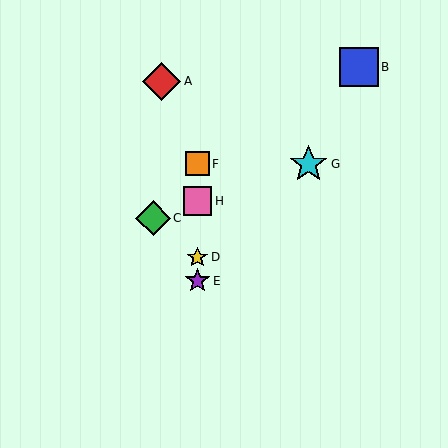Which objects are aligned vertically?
Objects D, E, F, H are aligned vertically.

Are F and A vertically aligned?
No, F is at x≈197 and A is at x≈162.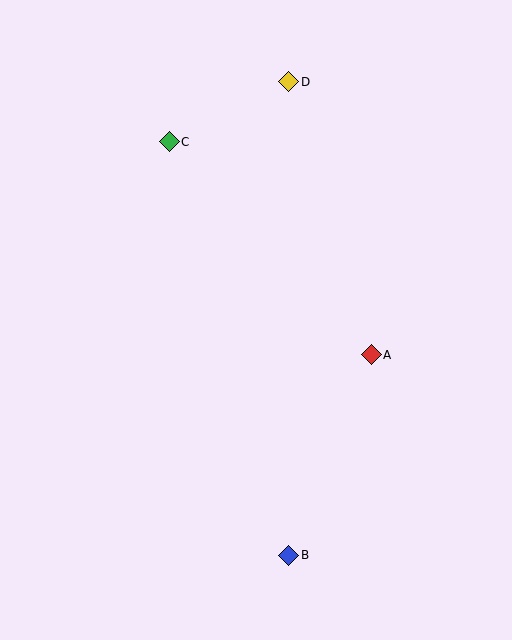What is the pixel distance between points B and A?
The distance between B and A is 217 pixels.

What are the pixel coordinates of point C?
Point C is at (169, 142).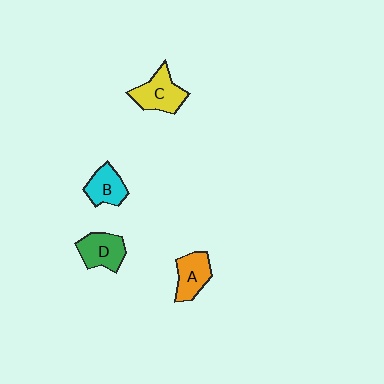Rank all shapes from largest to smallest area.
From largest to smallest: C (yellow), D (green), A (orange), B (cyan).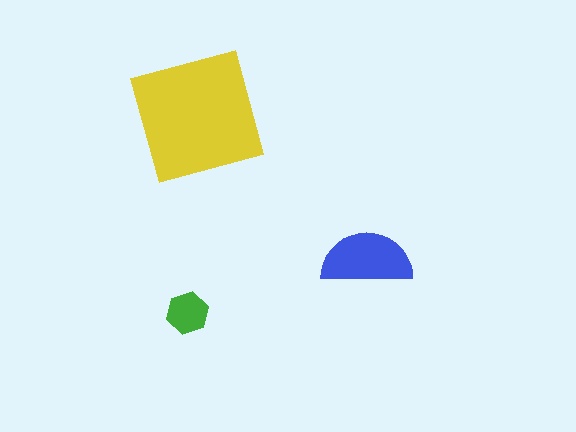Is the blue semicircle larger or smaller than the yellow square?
Smaller.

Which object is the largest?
The yellow square.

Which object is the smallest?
The green hexagon.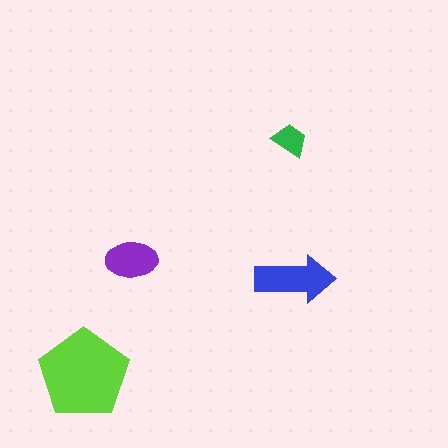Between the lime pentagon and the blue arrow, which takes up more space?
The lime pentagon.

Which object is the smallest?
The green trapezoid.